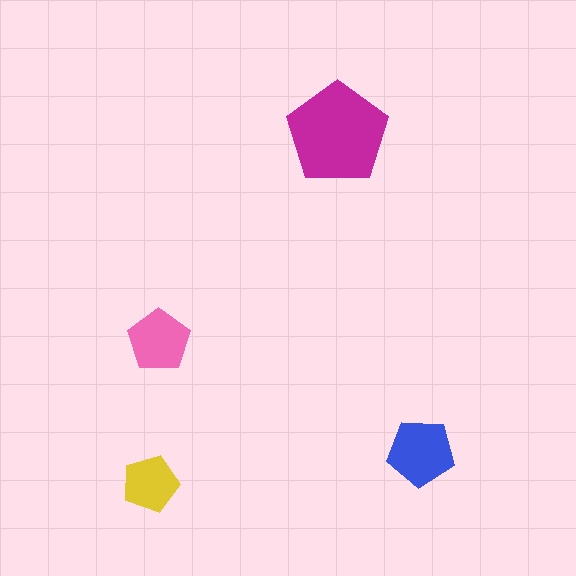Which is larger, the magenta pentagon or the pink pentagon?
The magenta one.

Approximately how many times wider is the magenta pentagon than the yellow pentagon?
About 2 times wider.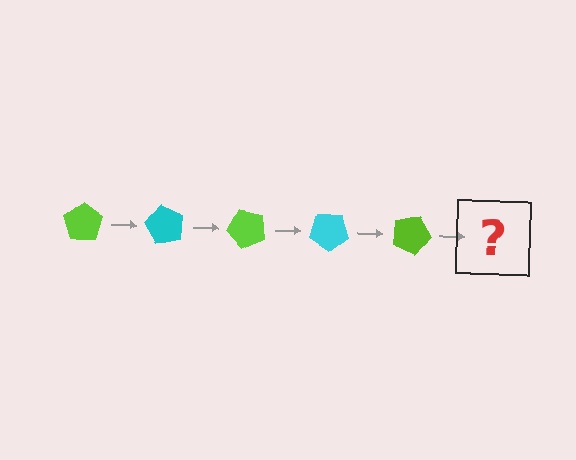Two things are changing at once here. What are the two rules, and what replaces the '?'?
The two rules are that it rotates 60 degrees each step and the color cycles through lime and cyan. The '?' should be a cyan pentagon, rotated 300 degrees from the start.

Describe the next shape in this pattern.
It should be a cyan pentagon, rotated 300 degrees from the start.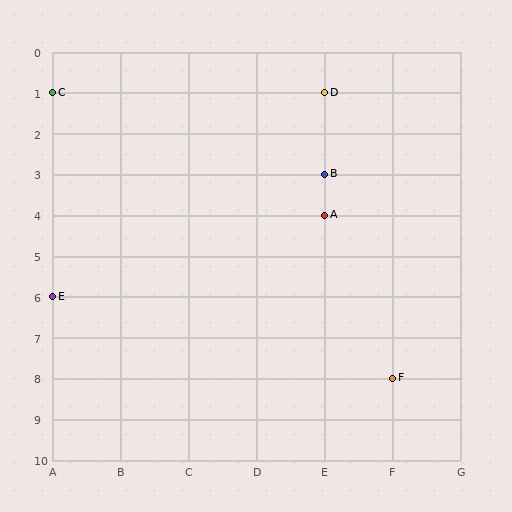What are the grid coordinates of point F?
Point F is at grid coordinates (F, 8).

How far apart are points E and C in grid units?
Points E and C are 5 rows apart.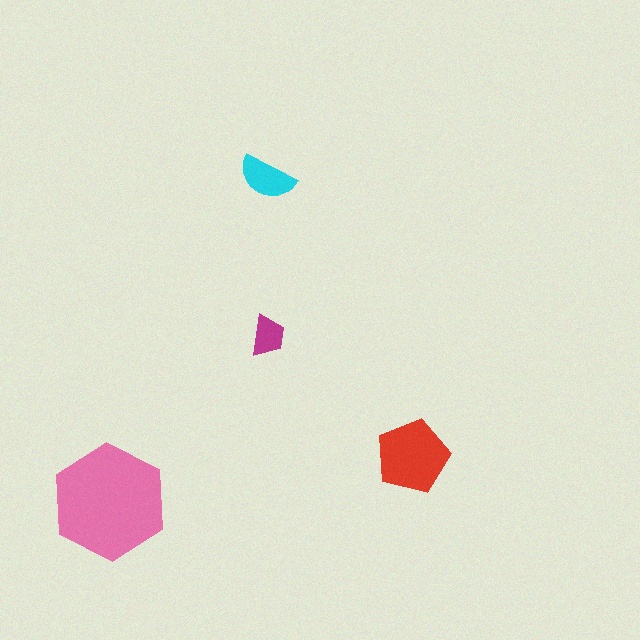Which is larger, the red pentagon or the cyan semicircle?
The red pentagon.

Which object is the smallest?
The magenta trapezoid.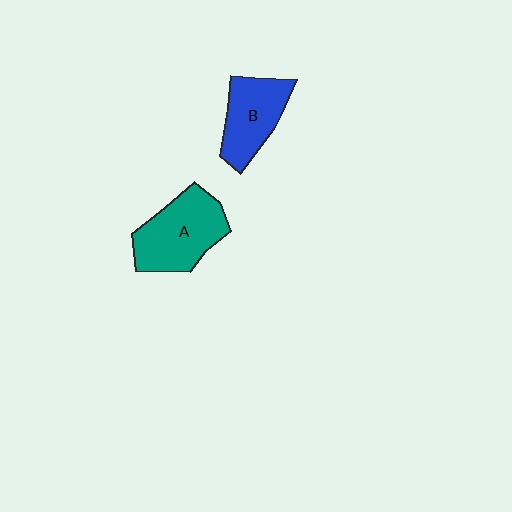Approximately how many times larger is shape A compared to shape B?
Approximately 1.3 times.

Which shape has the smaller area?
Shape B (blue).